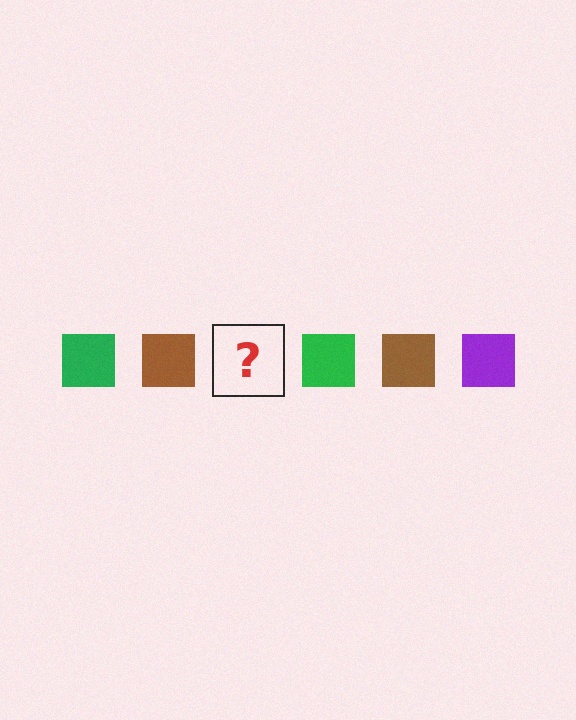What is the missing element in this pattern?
The missing element is a purple square.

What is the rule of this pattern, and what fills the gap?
The rule is that the pattern cycles through green, brown, purple squares. The gap should be filled with a purple square.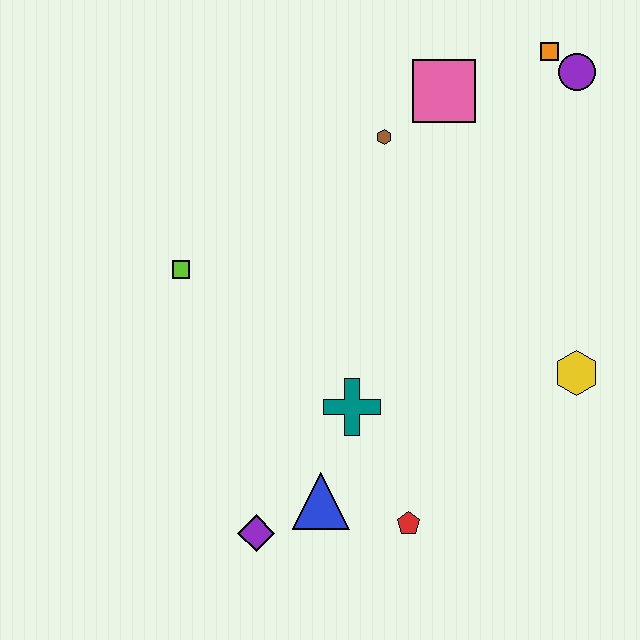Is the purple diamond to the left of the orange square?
Yes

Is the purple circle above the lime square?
Yes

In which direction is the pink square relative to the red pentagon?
The pink square is above the red pentagon.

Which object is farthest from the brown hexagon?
The purple diamond is farthest from the brown hexagon.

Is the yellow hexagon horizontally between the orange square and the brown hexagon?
No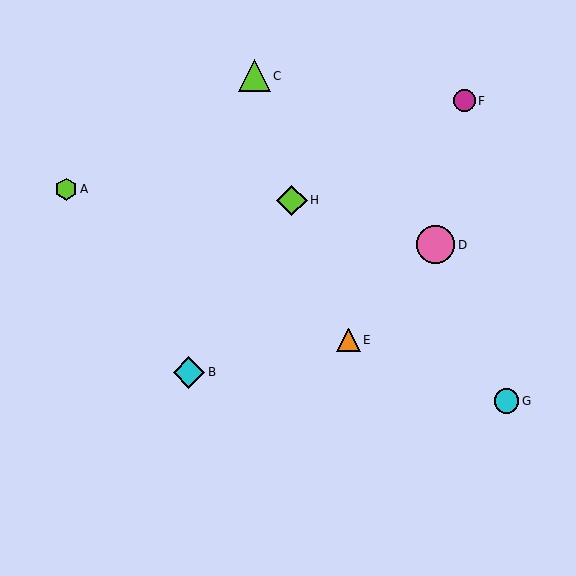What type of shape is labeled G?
Shape G is a cyan circle.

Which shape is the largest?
The pink circle (labeled D) is the largest.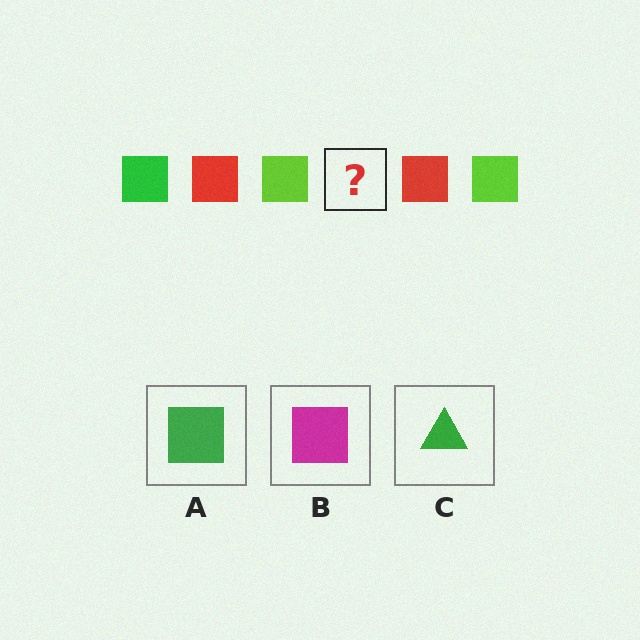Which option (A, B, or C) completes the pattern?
A.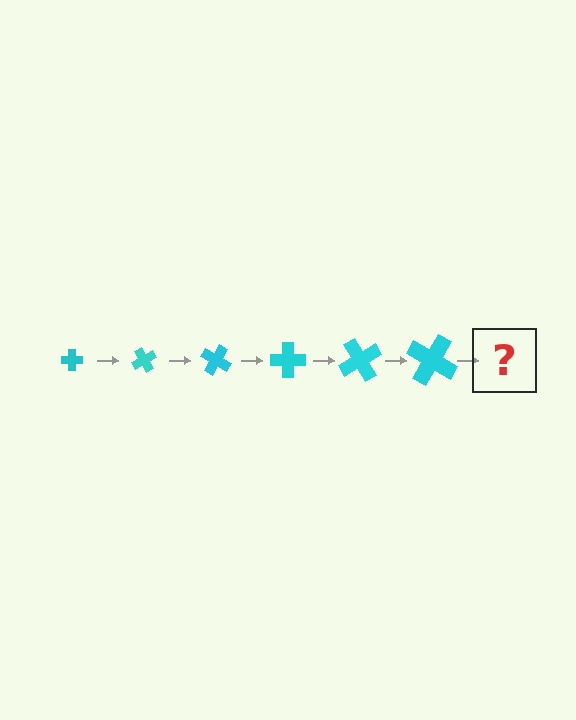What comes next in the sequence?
The next element should be a cross, larger than the previous one and rotated 360 degrees from the start.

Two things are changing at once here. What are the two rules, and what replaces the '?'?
The two rules are that the cross grows larger each step and it rotates 60 degrees each step. The '?' should be a cross, larger than the previous one and rotated 360 degrees from the start.